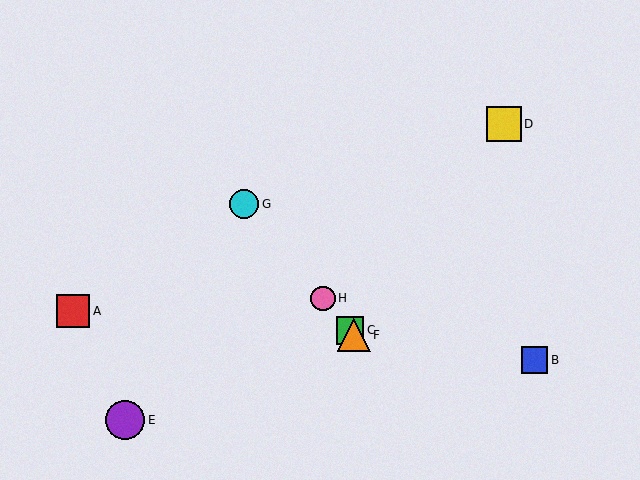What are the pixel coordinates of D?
Object D is at (504, 124).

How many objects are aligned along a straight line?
4 objects (C, F, G, H) are aligned along a straight line.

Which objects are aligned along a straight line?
Objects C, F, G, H are aligned along a straight line.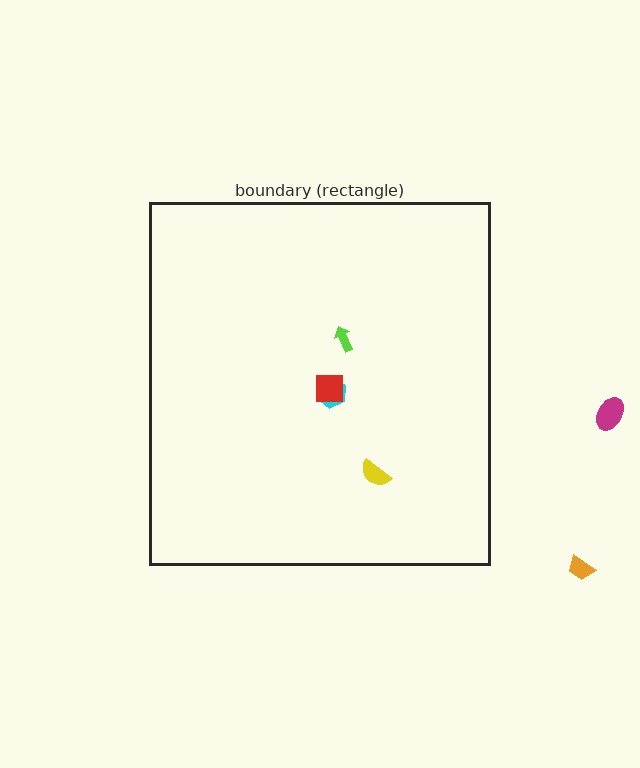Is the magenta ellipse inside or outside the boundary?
Outside.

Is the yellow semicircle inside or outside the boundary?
Inside.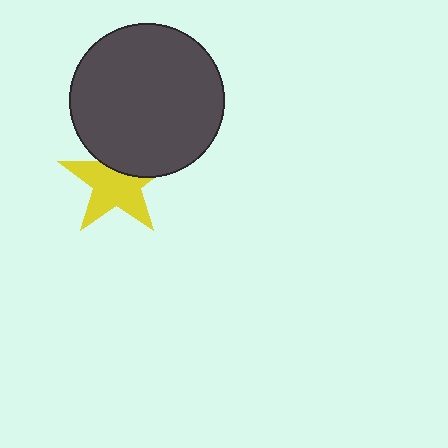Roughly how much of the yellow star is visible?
Most of it is visible (roughly 67%).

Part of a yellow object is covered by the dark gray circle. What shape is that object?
It is a star.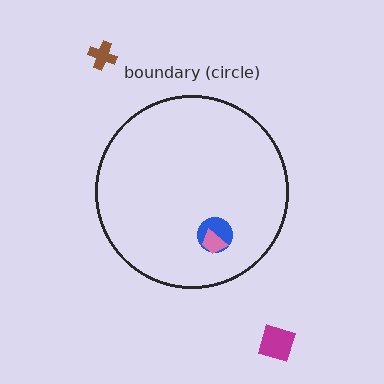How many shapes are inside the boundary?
2 inside, 2 outside.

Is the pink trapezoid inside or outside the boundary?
Inside.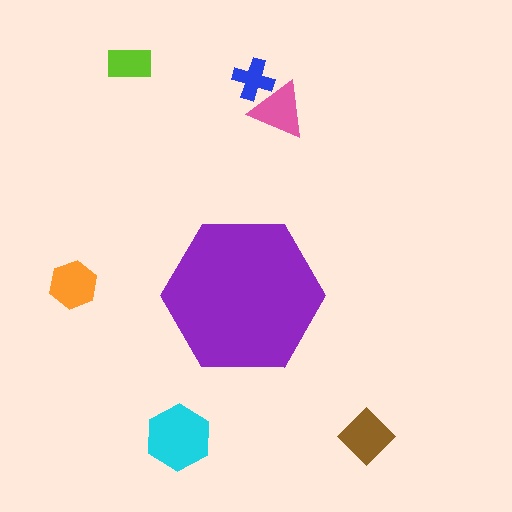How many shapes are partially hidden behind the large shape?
0 shapes are partially hidden.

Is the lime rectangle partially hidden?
No, the lime rectangle is fully visible.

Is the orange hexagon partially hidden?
No, the orange hexagon is fully visible.